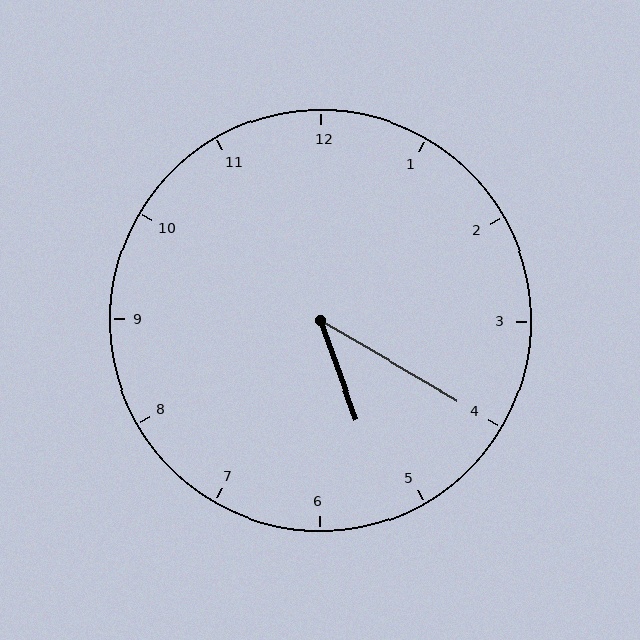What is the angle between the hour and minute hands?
Approximately 40 degrees.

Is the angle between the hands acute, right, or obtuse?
It is acute.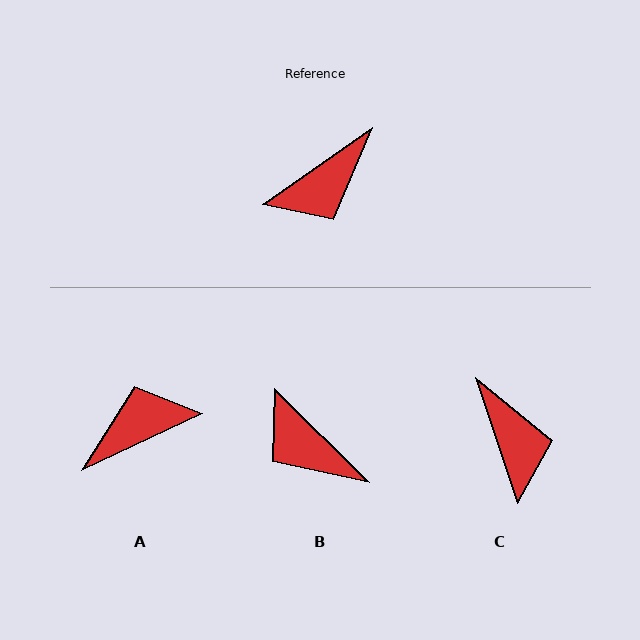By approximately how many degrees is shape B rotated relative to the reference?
Approximately 80 degrees clockwise.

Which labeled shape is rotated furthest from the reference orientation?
A, about 171 degrees away.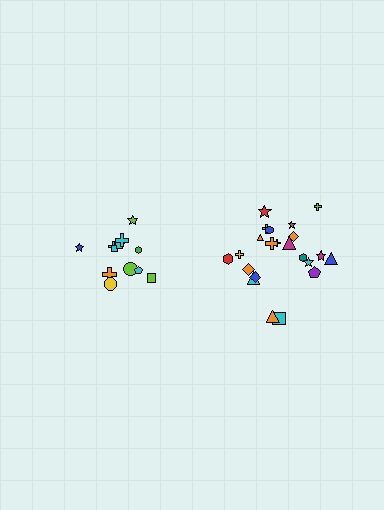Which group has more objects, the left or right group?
The right group.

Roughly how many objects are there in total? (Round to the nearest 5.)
Roughly 35 objects in total.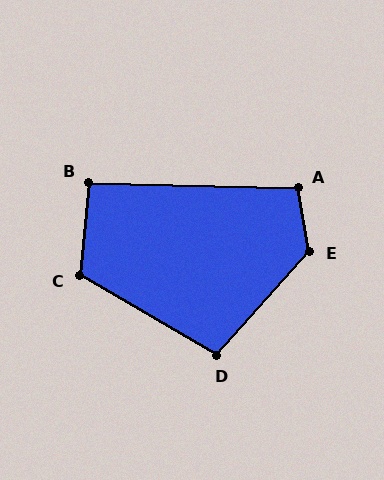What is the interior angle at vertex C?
Approximately 115 degrees (obtuse).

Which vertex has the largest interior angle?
E, at approximately 128 degrees.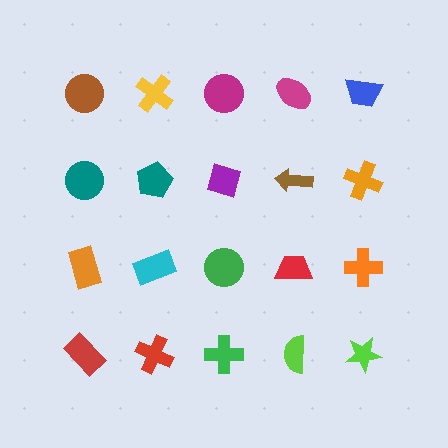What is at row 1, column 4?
A magenta ellipse.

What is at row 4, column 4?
A lime semicircle.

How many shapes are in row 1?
5 shapes.